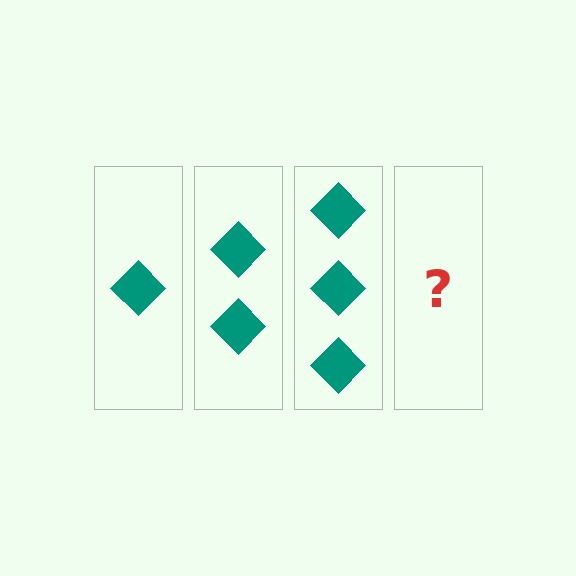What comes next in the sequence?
The next element should be 4 diamonds.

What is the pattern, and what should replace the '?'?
The pattern is that each step adds one more diamond. The '?' should be 4 diamonds.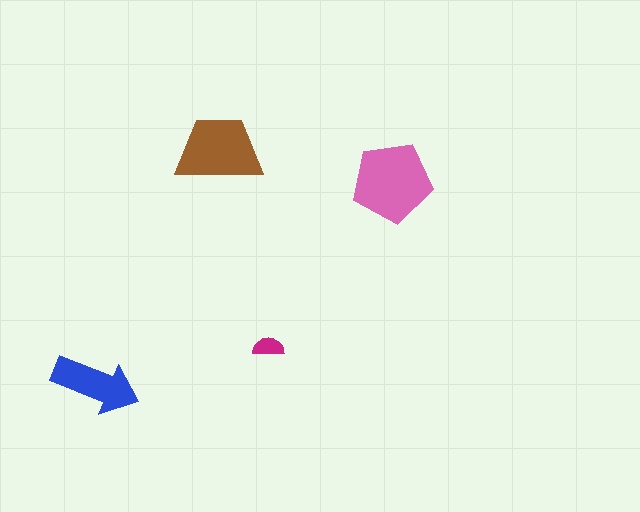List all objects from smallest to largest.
The magenta semicircle, the blue arrow, the brown trapezoid, the pink pentagon.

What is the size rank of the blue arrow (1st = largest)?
3rd.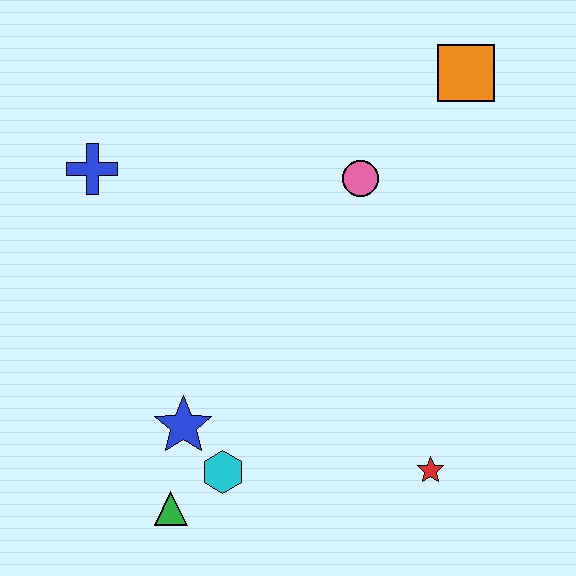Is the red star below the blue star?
Yes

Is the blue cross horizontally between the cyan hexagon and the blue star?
No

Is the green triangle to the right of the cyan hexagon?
No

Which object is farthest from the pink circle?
The green triangle is farthest from the pink circle.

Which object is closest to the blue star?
The cyan hexagon is closest to the blue star.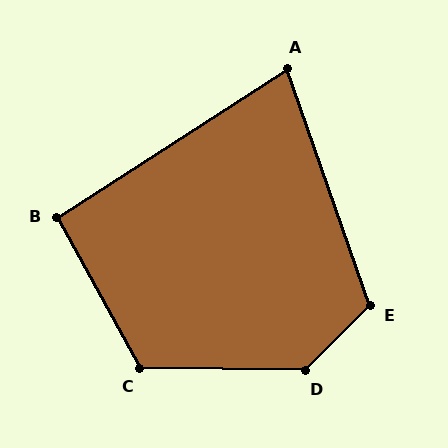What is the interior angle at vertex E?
Approximately 116 degrees (obtuse).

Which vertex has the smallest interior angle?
A, at approximately 77 degrees.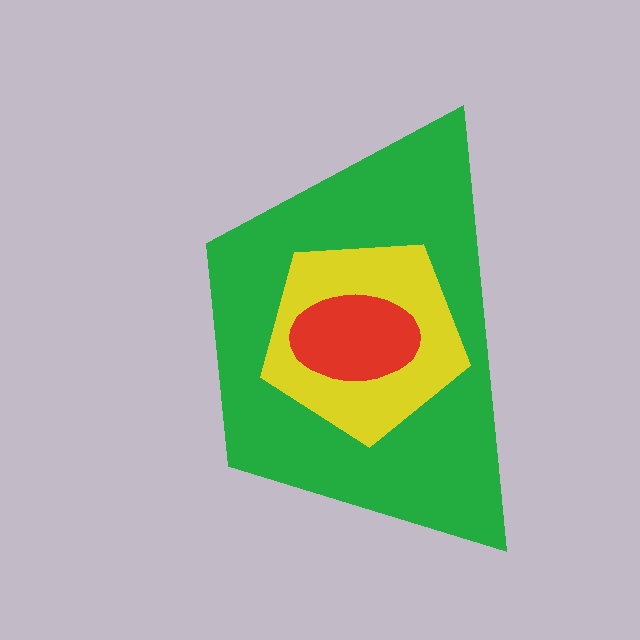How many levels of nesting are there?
3.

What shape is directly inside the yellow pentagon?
The red ellipse.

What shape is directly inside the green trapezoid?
The yellow pentagon.